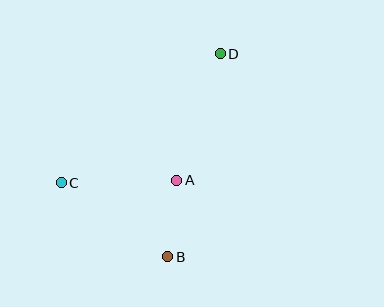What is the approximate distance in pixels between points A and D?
The distance between A and D is approximately 133 pixels.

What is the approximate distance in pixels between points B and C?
The distance between B and C is approximately 130 pixels.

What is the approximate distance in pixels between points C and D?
The distance between C and D is approximately 204 pixels.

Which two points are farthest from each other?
Points B and D are farthest from each other.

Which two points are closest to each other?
Points A and B are closest to each other.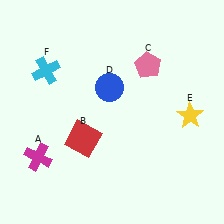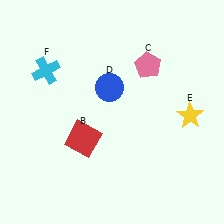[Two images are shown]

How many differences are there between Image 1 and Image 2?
There is 1 difference between the two images.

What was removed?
The magenta cross (A) was removed in Image 2.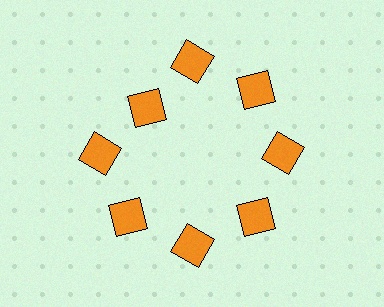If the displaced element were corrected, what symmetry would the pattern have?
It would have 8-fold rotational symmetry — the pattern would map onto itself every 45 degrees.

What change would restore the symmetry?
The symmetry would be restored by moving it outward, back onto the ring so that all 8 squares sit at equal angles and equal distance from the center.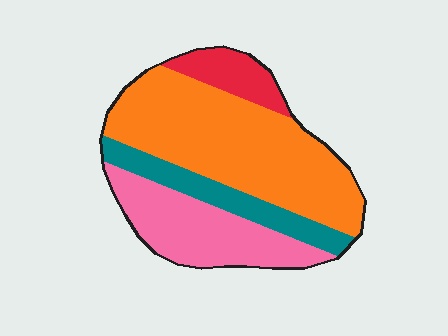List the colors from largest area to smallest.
From largest to smallest: orange, pink, teal, red.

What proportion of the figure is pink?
Pink takes up about one quarter (1/4) of the figure.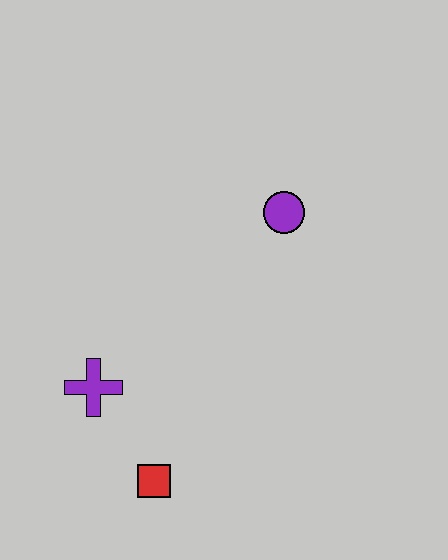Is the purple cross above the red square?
Yes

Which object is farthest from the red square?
The purple circle is farthest from the red square.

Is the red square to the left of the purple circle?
Yes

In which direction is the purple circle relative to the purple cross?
The purple circle is to the right of the purple cross.